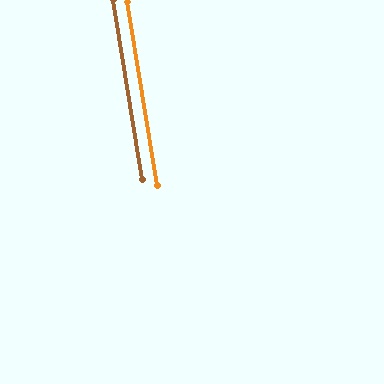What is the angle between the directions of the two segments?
Approximately 0 degrees.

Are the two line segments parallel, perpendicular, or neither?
Parallel — their directions differ by only 0.1°.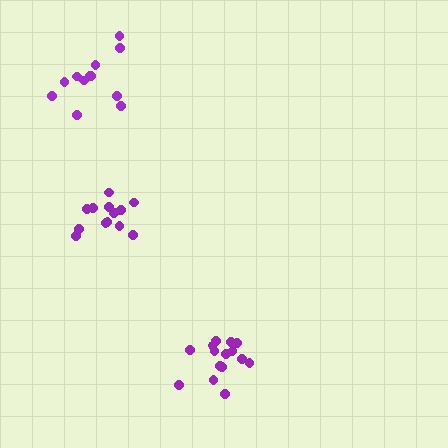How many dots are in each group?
Group 1: 14 dots, Group 2: 12 dots, Group 3: 15 dots (41 total).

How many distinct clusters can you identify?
There are 3 distinct clusters.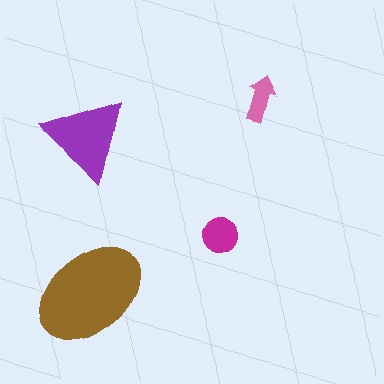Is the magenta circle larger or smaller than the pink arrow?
Larger.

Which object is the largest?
The brown ellipse.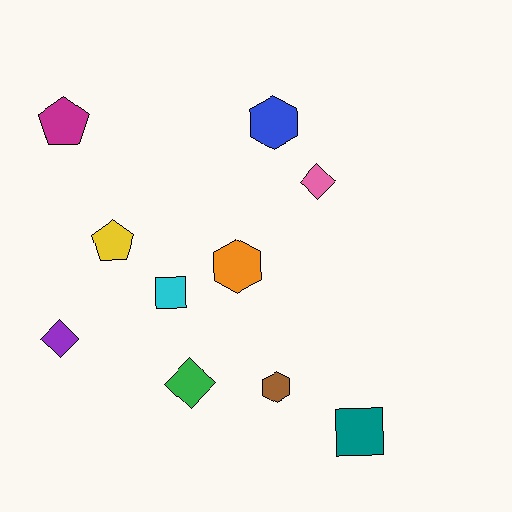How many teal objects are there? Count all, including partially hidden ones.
There is 1 teal object.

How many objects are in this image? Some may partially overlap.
There are 10 objects.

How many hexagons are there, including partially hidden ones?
There are 3 hexagons.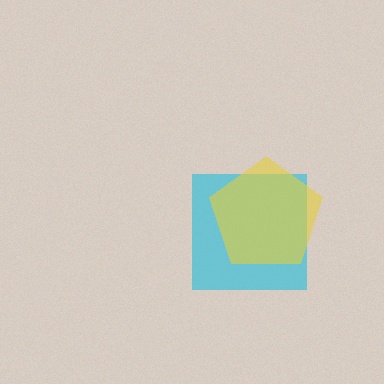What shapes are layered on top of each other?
The layered shapes are: a cyan square, a yellow pentagon.